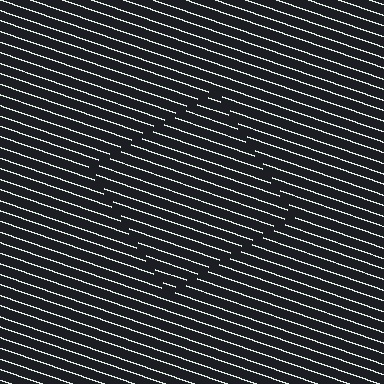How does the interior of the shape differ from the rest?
The interior of the shape contains the same grating, shifted by half a period — the contour is defined by the phase discontinuity where line-ends from the inner and outer gratings abut.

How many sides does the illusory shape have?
4 sides — the line-ends trace a square.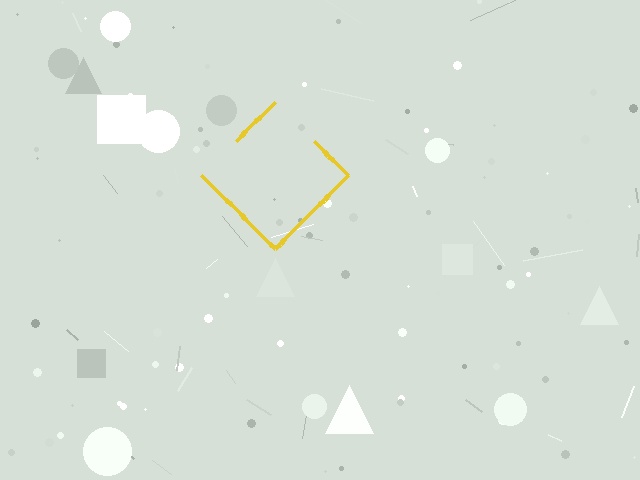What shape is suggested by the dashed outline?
The dashed outline suggests a diamond.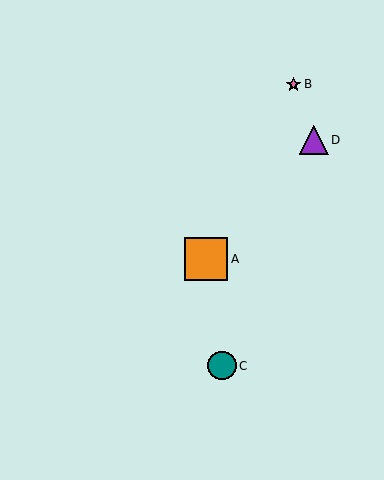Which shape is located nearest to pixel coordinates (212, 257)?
The orange square (labeled A) at (206, 259) is nearest to that location.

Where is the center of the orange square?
The center of the orange square is at (206, 259).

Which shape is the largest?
The orange square (labeled A) is the largest.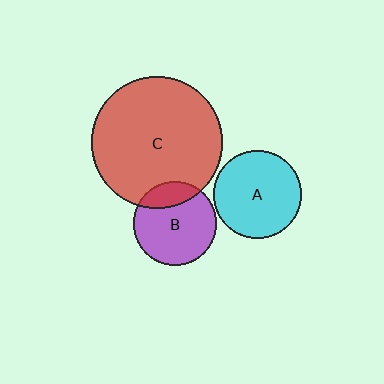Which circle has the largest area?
Circle C (red).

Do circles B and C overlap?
Yes.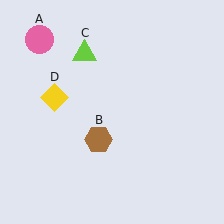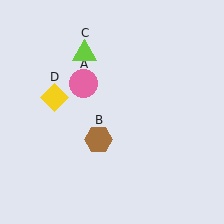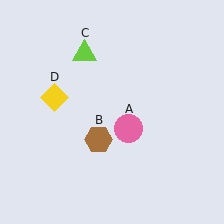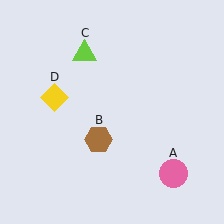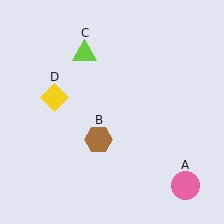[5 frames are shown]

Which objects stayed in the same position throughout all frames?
Brown hexagon (object B) and lime triangle (object C) and yellow diamond (object D) remained stationary.